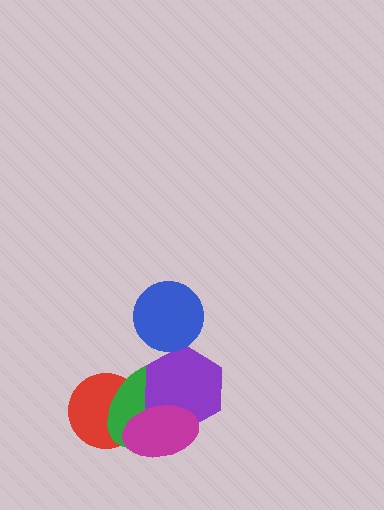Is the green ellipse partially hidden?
Yes, it is partially covered by another shape.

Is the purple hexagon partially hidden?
Yes, it is partially covered by another shape.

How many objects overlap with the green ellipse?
3 objects overlap with the green ellipse.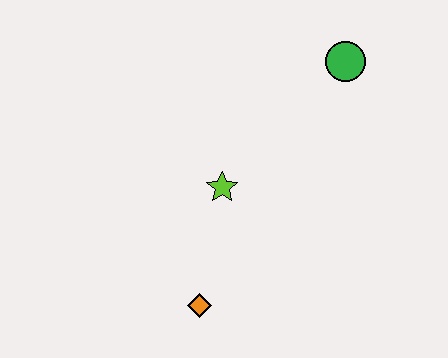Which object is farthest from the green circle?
The orange diamond is farthest from the green circle.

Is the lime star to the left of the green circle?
Yes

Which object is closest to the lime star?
The orange diamond is closest to the lime star.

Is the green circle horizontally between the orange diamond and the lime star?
No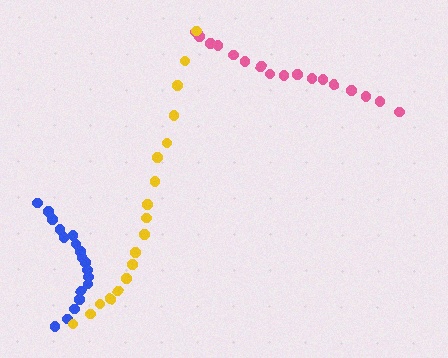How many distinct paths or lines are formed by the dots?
There are 3 distinct paths.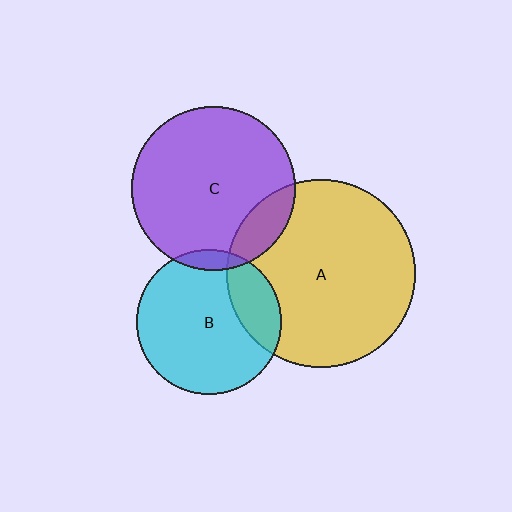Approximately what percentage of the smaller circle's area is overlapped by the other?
Approximately 5%.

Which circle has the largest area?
Circle A (yellow).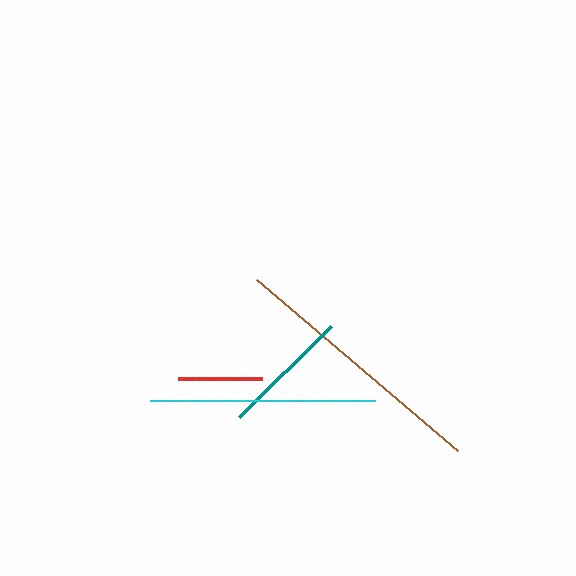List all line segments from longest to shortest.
From longest to shortest: brown, cyan, teal, red.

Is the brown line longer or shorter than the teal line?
The brown line is longer than the teal line.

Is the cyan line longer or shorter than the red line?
The cyan line is longer than the red line.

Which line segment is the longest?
The brown line is the longest at approximately 264 pixels.